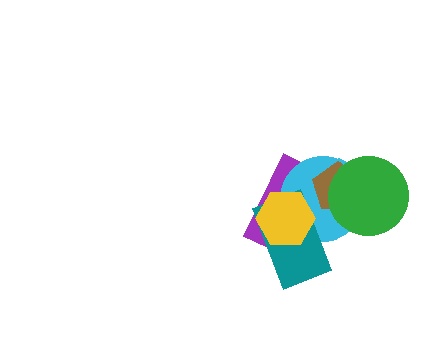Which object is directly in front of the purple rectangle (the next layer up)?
The cyan circle is directly in front of the purple rectangle.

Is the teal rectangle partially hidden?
Yes, it is partially covered by another shape.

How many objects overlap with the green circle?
2 objects overlap with the green circle.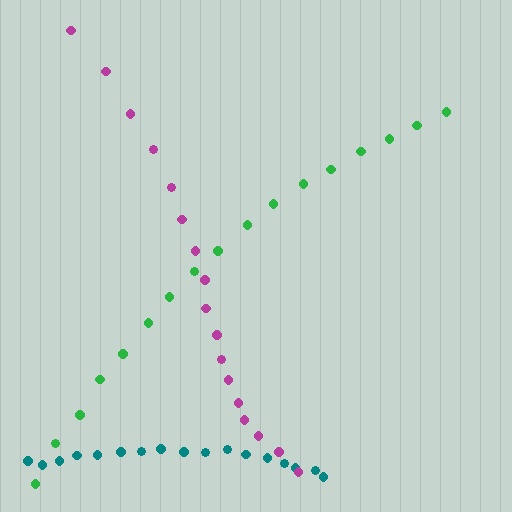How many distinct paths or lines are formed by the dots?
There are 3 distinct paths.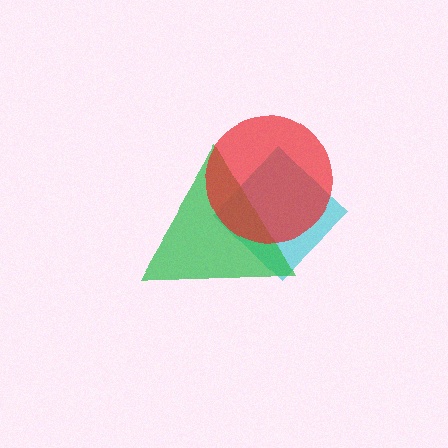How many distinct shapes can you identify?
There are 3 distinct shapes: a cyan diamond, a green triangle, a red circle.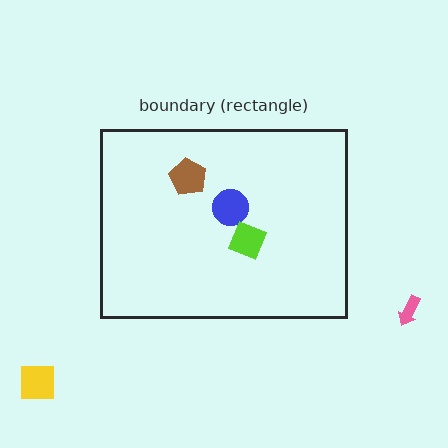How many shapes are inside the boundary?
3 inside, 2 outside.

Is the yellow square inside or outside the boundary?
Outside.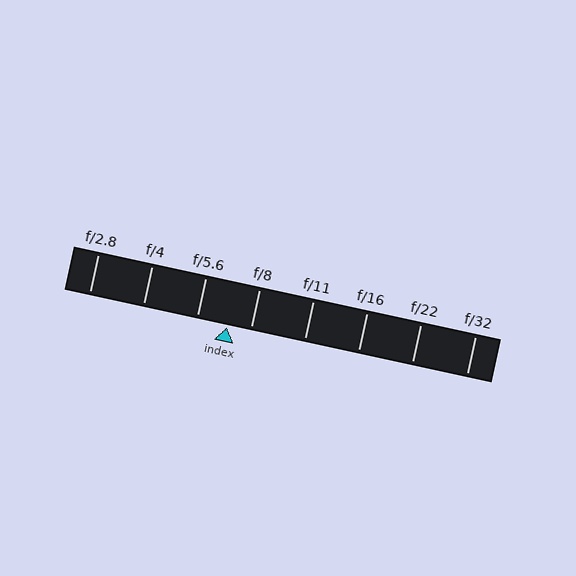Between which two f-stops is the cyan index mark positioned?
The index mark is between f/5.6 and f/8.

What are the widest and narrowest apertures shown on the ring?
The widest aperture shown is f/2.8 and the narrowest is f/32.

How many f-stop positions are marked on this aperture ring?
There are 8 f-stop positions marked.